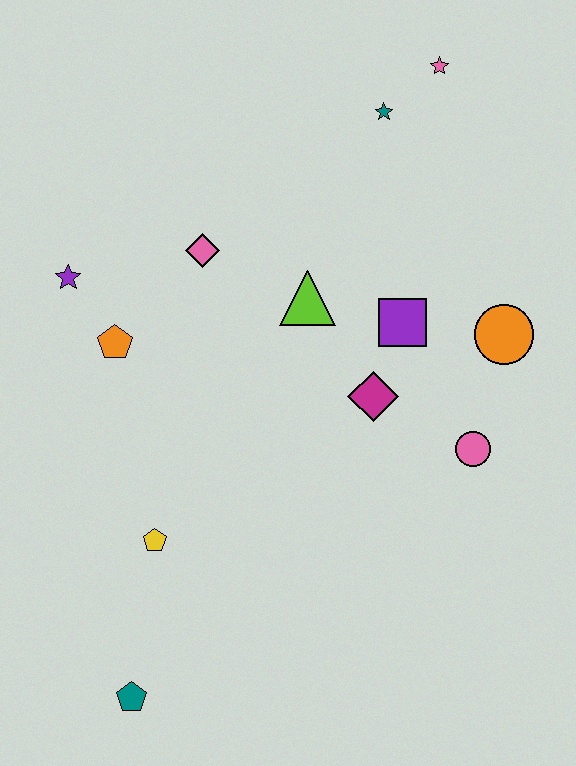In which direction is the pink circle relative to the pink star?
The pink circle is below the pink star.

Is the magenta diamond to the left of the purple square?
Yes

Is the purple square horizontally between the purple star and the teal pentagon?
No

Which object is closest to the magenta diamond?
The purple square is closest to the magenta diamond.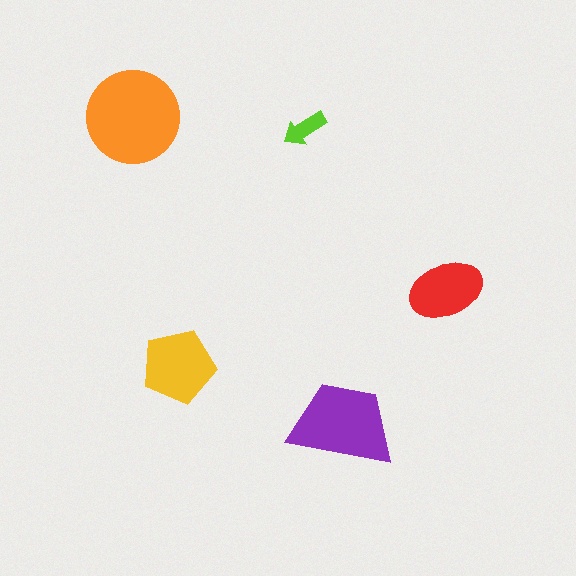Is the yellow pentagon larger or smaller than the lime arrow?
Larger.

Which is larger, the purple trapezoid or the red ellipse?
The purple trapezoid.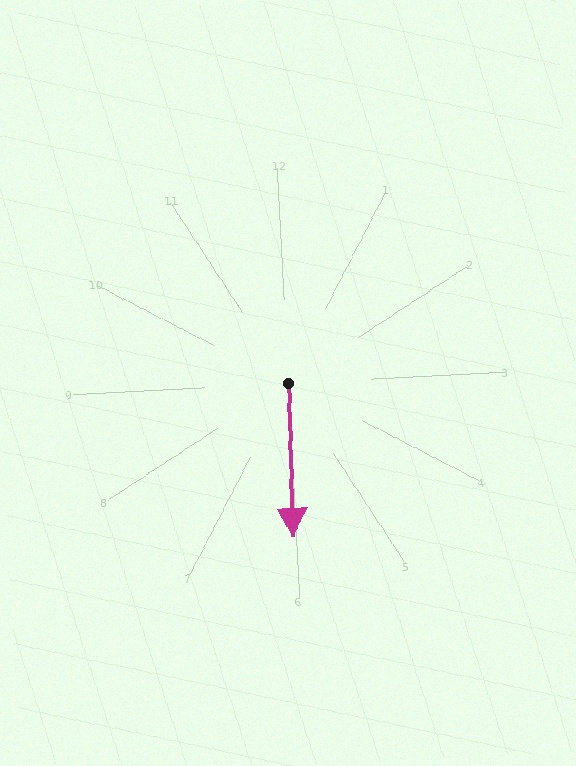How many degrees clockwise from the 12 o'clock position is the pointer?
Approximately 181 degrees.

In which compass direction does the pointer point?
South.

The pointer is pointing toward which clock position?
Roughly 6 o'clock.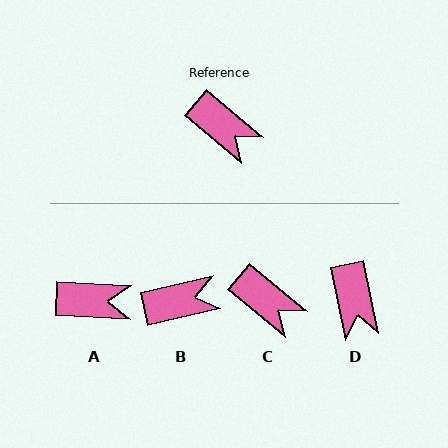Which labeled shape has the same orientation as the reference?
C.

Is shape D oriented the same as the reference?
No, it is off by about 38 degrees.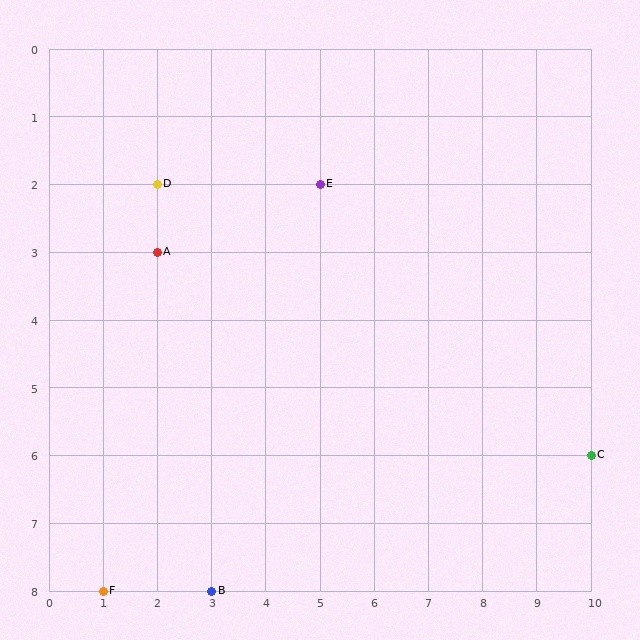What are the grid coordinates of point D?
Point D is at grid coordinates (2, 2).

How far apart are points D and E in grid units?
Points D and E are 3 columns apart.